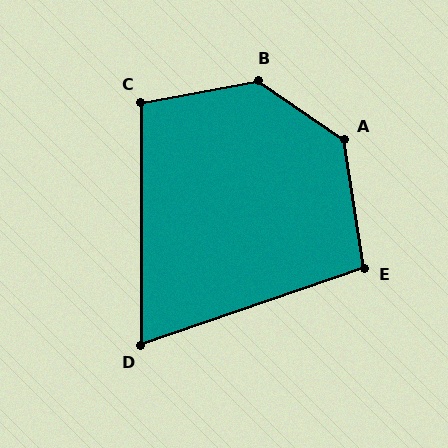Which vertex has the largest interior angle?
B, at approximately 135 degrees.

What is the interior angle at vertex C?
Approximately 101 degrees (obtuse).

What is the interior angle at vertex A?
Approximately 133 degrees (obtuse).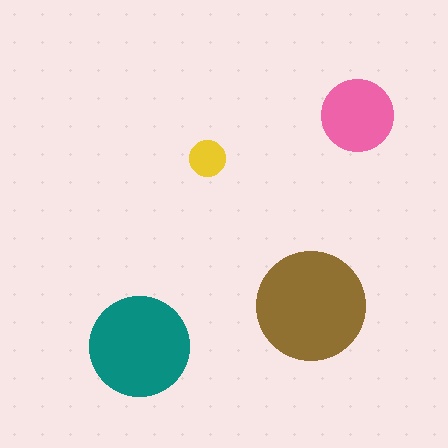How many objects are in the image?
There are 4 objects in the image.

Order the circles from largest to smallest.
the brown one, the teal one, the pink one, the yellow one.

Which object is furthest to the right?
The pink circle is rightmost.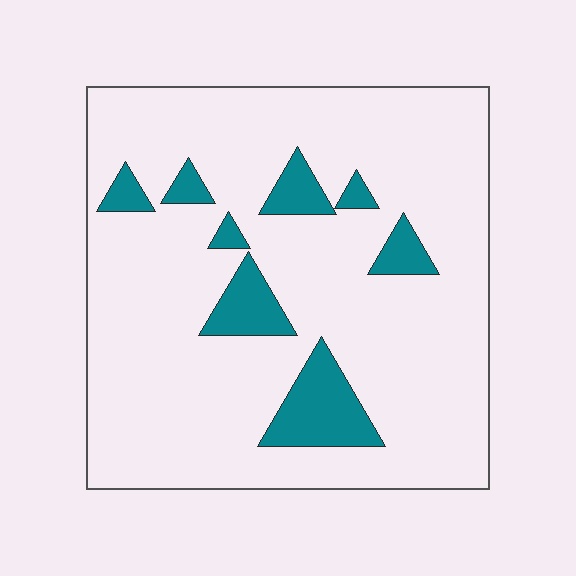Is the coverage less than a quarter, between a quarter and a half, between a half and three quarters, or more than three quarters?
Less than a quarter.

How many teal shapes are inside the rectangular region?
8.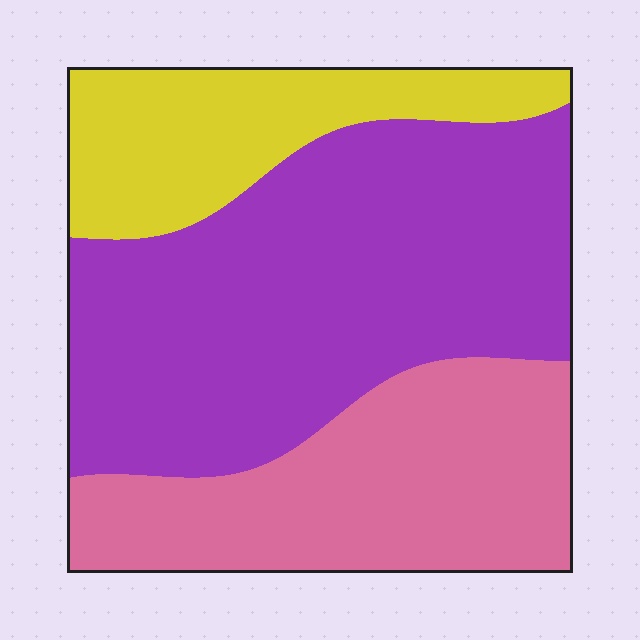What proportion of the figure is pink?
Pink takes up about one third (1/3) of the figure.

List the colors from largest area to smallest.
From largest to smallest: purple, pink, yellow.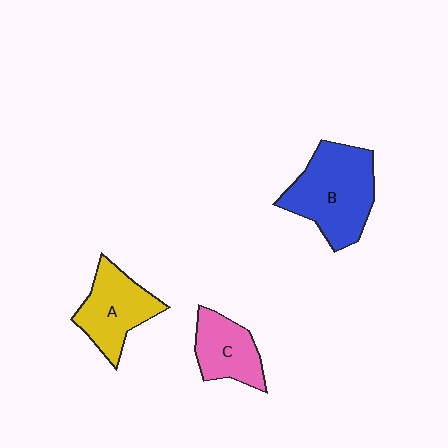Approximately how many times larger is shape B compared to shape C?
Approximately 1.7 times.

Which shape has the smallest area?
Shape C (pink).